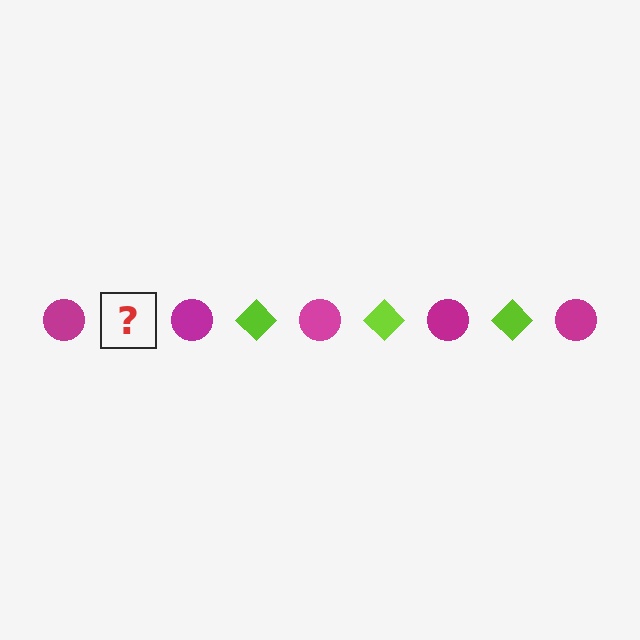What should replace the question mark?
The question mark should be replaced with a lime diamond.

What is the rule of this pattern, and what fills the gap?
The rule is that the pattern alternates between magenta circle and lime diamond. The gap should be filled with a lime diamond.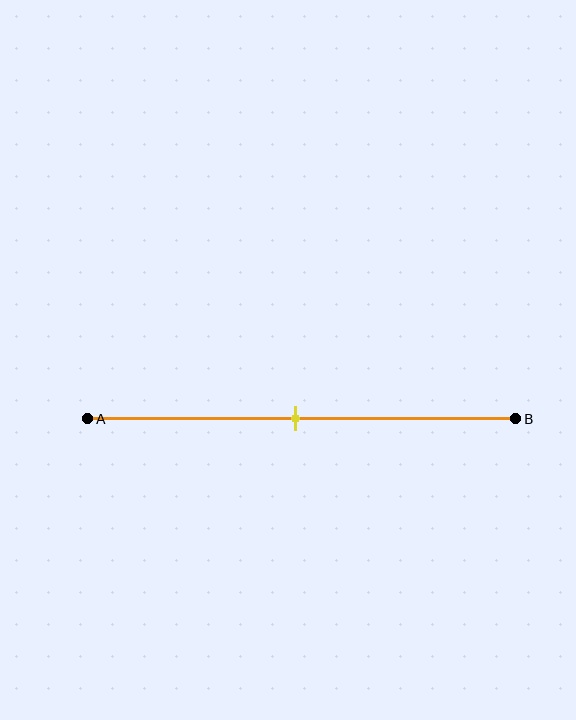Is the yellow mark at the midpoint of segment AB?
Yes, the mark is approximately at the midpoint.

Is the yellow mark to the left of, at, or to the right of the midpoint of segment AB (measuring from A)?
The yellow mark is approximately at the midpoint of segment AB.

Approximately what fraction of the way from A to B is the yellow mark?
The yellow mark is approximately 50% of the way from A to B.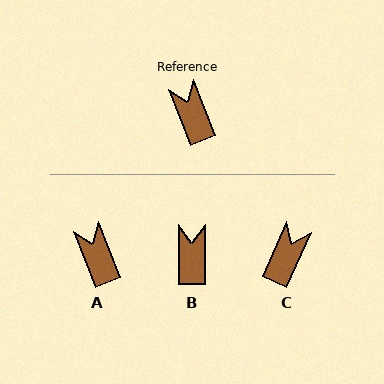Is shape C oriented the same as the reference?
No, it is off by about 46 degrees.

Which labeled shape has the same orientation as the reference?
A.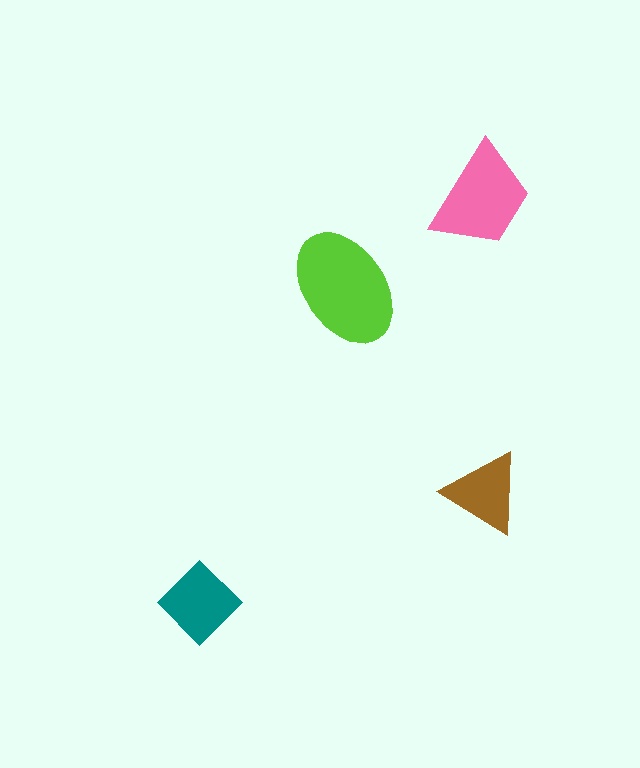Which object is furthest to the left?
The teal diamond is leftmost.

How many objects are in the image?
There are 4 objects in the image.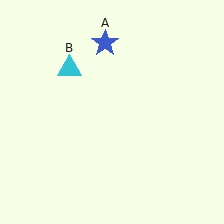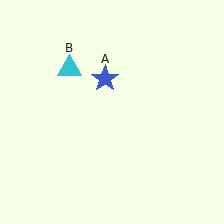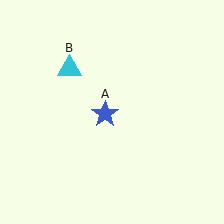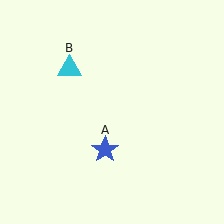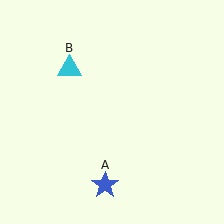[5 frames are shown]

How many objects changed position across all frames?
1 object changed position: blue star (object A).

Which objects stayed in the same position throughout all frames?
Cyan triangle (object B) remained stationary.